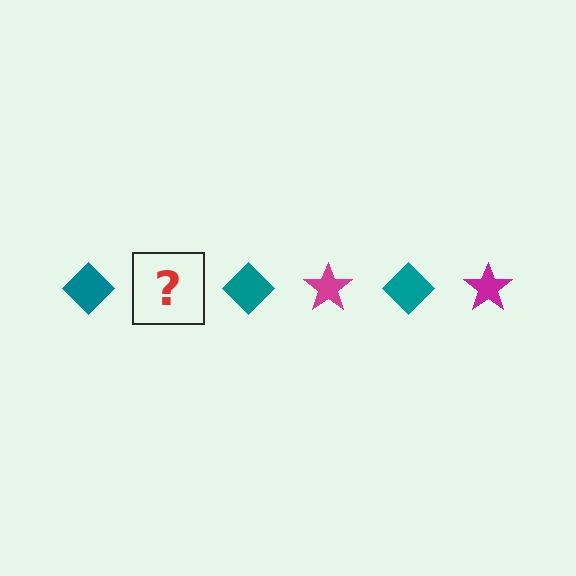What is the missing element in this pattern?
The missing element is a magenta star.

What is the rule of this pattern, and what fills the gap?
The rule is that the pattern alternates between teal diamond and magenta star. The gap should be filled with a magenta star.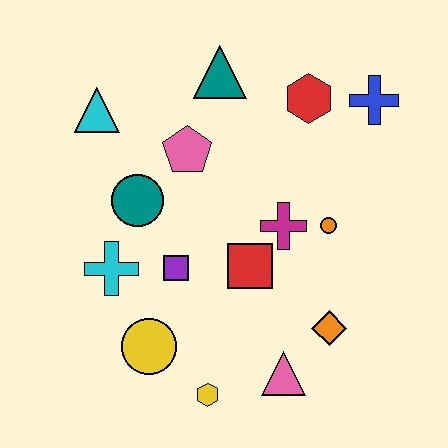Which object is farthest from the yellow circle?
The blue cross is farthest from the yellow circle.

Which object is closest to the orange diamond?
The pink triangle is closest to the orange diamond.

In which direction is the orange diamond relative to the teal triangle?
The orange diamond is below the teal triangle.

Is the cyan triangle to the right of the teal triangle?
No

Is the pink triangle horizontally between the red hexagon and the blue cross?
No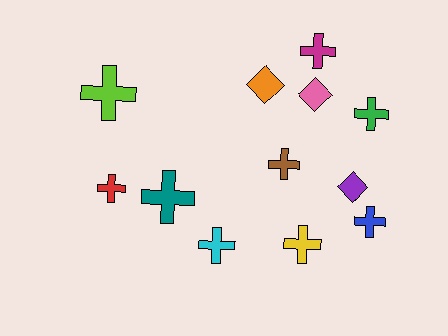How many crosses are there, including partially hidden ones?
There are 9 crosses.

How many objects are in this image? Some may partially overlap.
There are 12 objects.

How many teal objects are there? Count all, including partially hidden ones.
There is 1 teal object.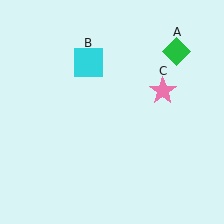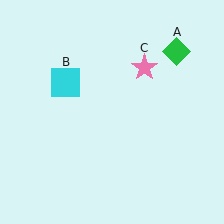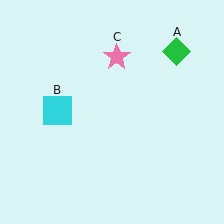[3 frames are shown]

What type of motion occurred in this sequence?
The cyan square (object B), pink star (object C) rotated counterclockwise around the center of the scene.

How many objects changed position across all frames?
2 objects changed position: cyan square (object B), pink star (object C).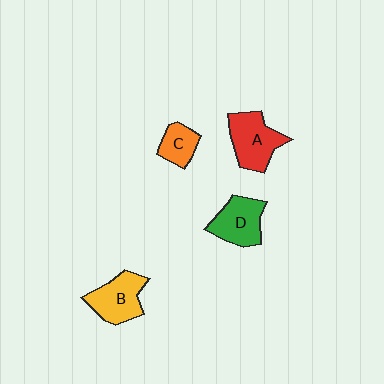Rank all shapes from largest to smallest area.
From largest to smallest: A (red), B (yellow), D (green), C (orange).